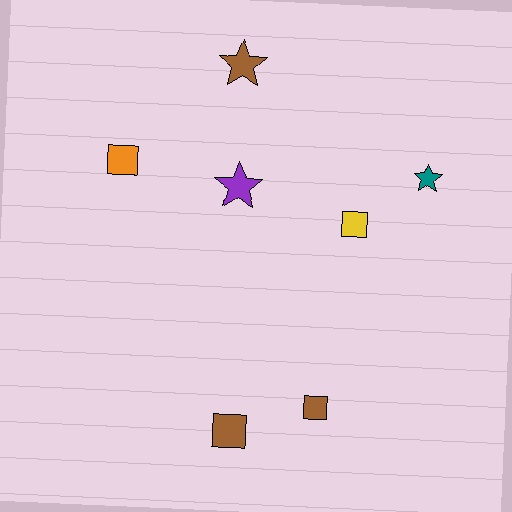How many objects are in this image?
There are 7 objects.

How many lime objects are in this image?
There are no lime objects.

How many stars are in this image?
There are 3 stars.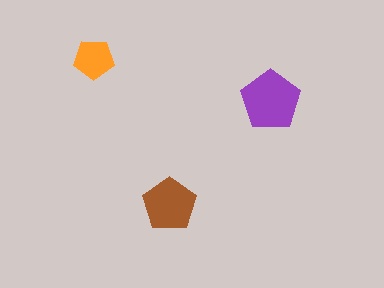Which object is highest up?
The orange pentagon is topmost.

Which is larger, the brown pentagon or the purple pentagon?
The purple one.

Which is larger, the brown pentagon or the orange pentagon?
The brown one.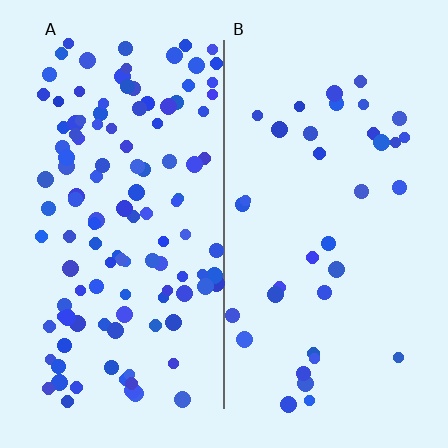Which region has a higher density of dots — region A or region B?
A (the left).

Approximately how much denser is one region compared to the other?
Approximately 3.3× — region A over region B.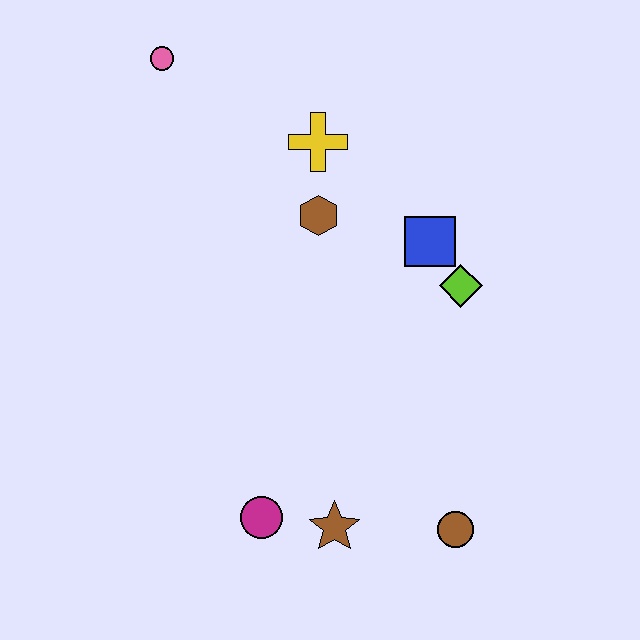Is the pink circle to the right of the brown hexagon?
No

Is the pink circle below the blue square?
No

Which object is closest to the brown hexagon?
The yellow cross is closest to the brown hexagon.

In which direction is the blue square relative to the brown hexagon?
The blue square is to the right of the brown hexagon.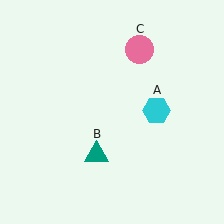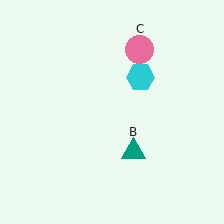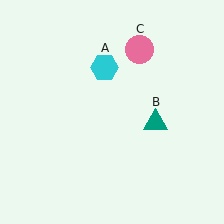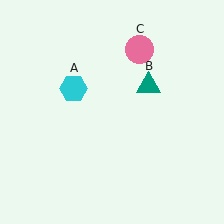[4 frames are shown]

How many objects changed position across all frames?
2 objects changed position: cyan hexagon (object A), teal triangle (object B).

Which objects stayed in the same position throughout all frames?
Pink circle (object C) remained stationary.